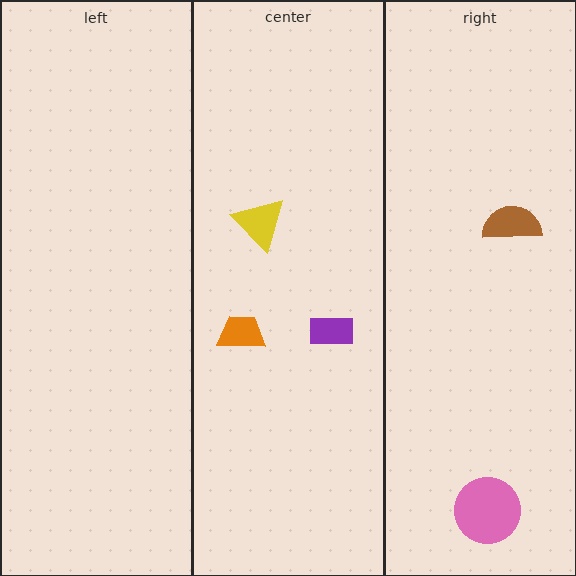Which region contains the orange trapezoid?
The center region.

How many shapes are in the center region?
3.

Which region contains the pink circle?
The right region.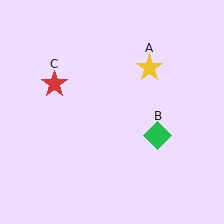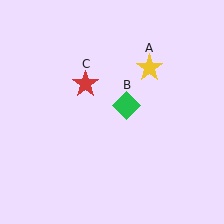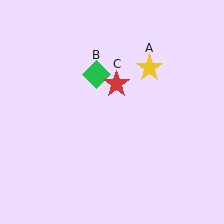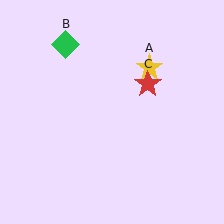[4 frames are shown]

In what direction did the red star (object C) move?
The red star (object C) moved right.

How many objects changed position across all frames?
2 objects changed position: green diamond (object B), red star (object C).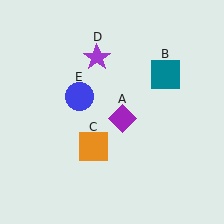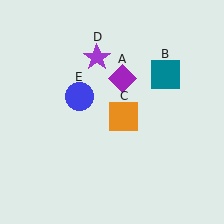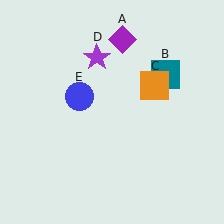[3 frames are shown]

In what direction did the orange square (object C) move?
The orange square (object C) moved up and to the right.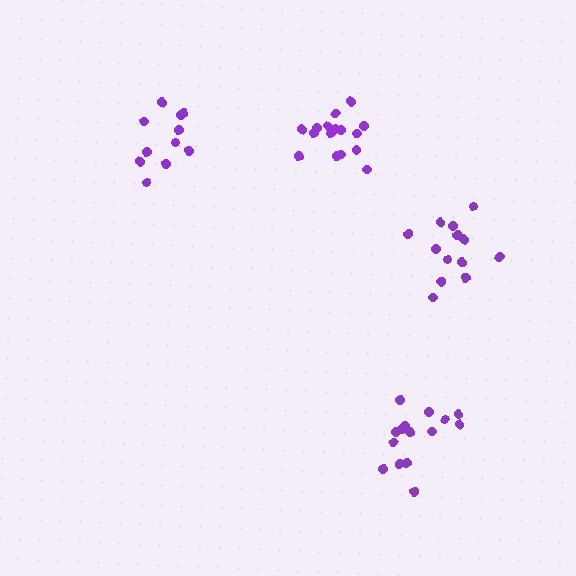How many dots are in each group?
Group 1: 16 dots, Group 2: 15 dots, Group 3: 13 dots, Group 4: 11 dots (55 total).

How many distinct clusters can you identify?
There are 4 distinct clusters.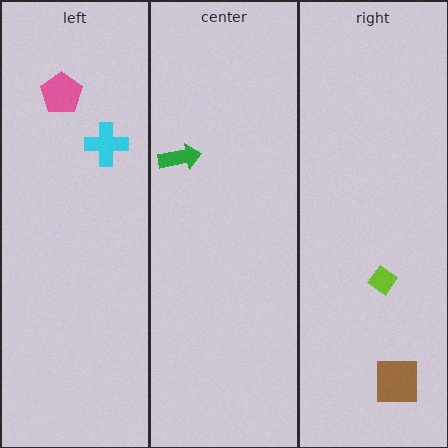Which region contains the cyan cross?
The left region.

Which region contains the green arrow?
The center region.